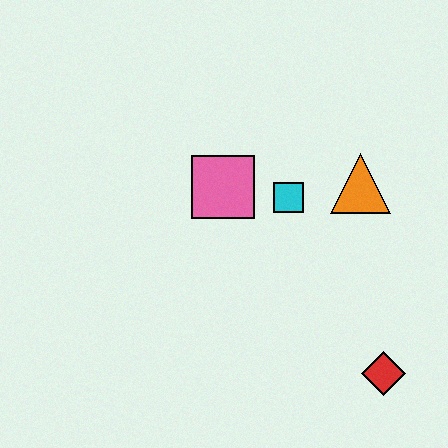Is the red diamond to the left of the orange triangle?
No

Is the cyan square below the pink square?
Yes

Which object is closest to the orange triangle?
The cyan square is closest to the orange triangle.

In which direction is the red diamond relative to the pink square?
The red diamond is below the pink square.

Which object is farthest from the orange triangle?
The red diamond is farthest from the orange triangle.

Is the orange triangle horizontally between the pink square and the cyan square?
No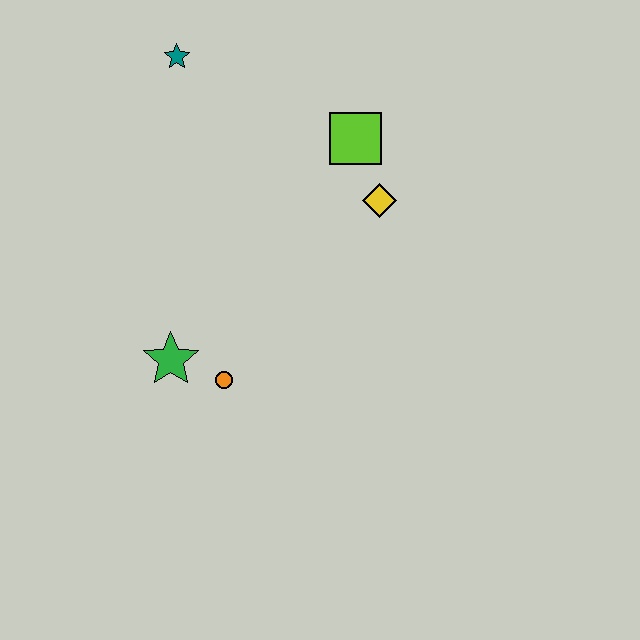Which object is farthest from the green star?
The teal star is farthest from the green star.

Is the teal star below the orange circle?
No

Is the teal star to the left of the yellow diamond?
Yes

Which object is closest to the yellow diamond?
The lime square is closest to the yellow diamond.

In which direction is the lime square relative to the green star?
The lime square is above the green star.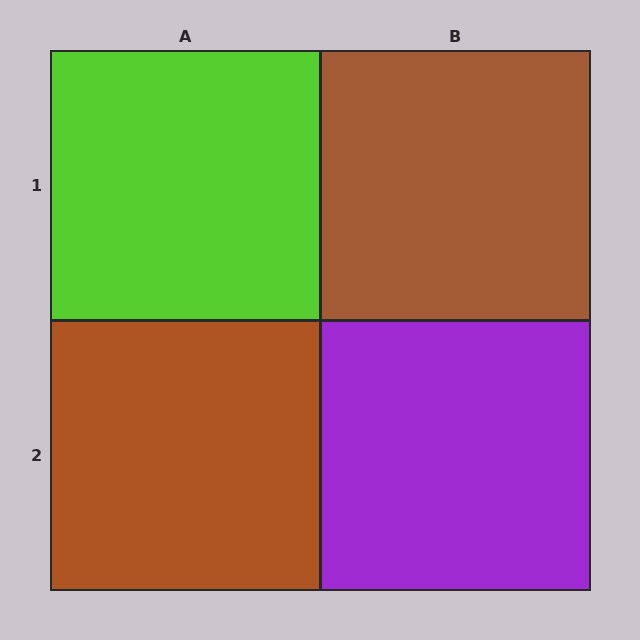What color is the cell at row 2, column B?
Purple.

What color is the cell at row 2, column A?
Brown.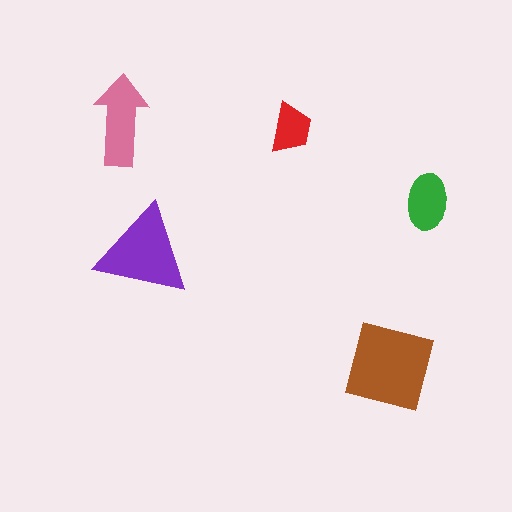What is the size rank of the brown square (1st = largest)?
1st.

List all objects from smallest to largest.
The red trapezoid, the green ellipse, the pink arrow, the purple triangle, the brown square.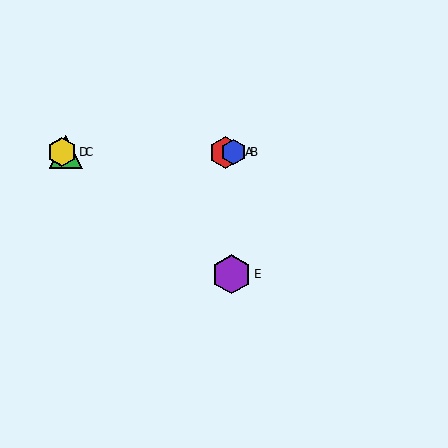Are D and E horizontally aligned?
No, D is at y≈152 and E is at y≈274.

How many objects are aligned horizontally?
4 objects (A, B, C, D) are aligned horizontally.